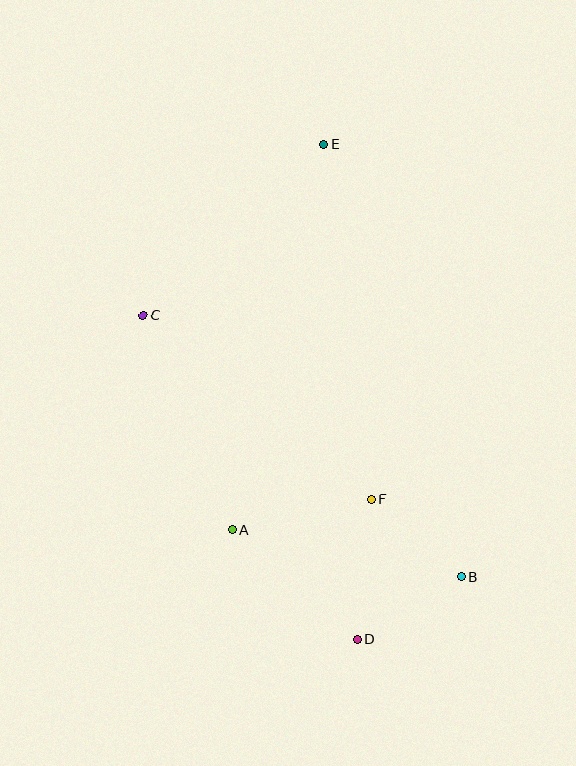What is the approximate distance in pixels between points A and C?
The distance between A and C is approximately 233 pixels.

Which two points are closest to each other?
Points B and F are closest to each other.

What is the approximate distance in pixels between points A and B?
The distance between A and B is approximately 234 pixels.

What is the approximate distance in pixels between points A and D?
The distance between A and D is approximately 166 pixels.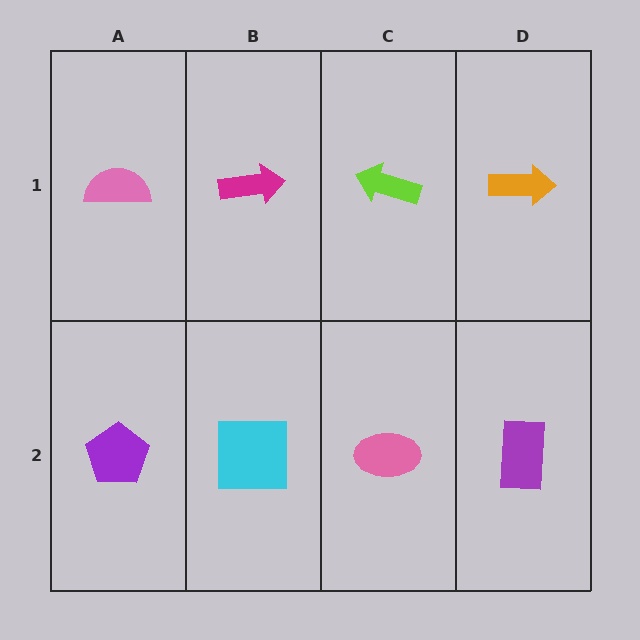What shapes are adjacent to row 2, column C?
A lime arrow (row 1, column C), a cyan square (row 2, column B), a purple rectangle (row 2, column D).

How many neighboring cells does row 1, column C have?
3.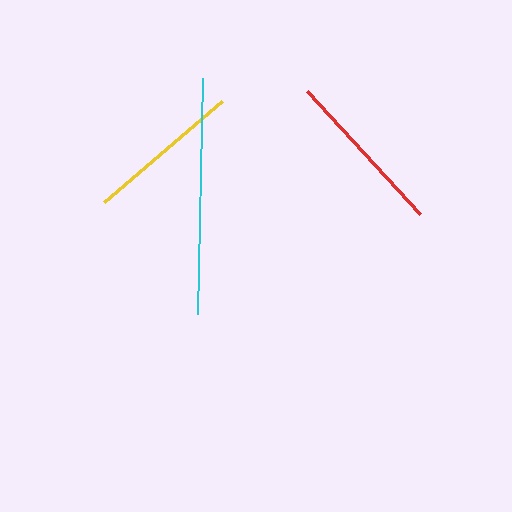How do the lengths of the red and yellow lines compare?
The red and yellow lines are approximately the same length.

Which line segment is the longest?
The cyan line is the longest at approximately 236 pixels.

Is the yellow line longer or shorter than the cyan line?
The cyan line is longer than the yellow line.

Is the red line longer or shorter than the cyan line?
The cyan line is longer than the red line.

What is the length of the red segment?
The red segment is approximately 168 pixels long.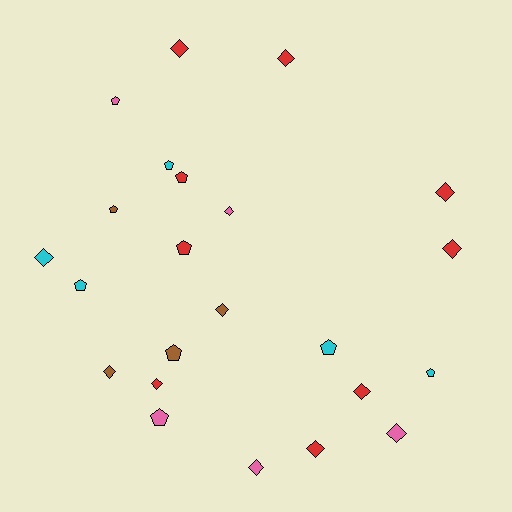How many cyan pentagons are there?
There are 4 cyan pentagons.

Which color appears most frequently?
Red, with 9 objects.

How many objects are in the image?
There are 23 objects.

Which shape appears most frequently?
Diamond, with 13 objects.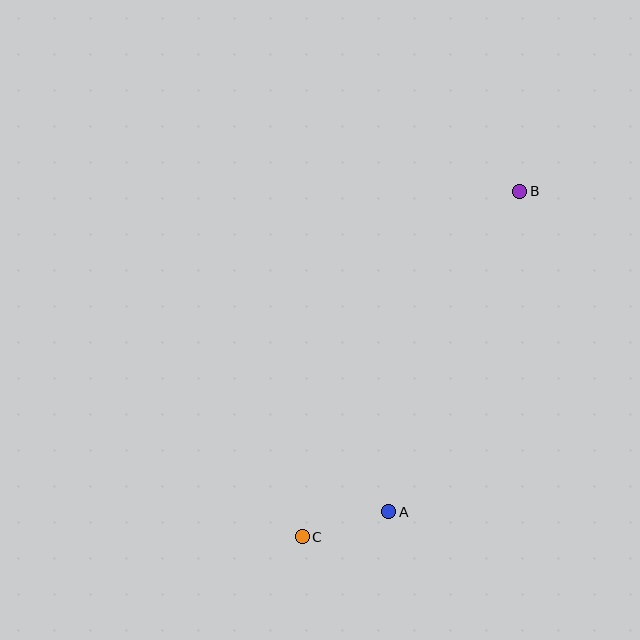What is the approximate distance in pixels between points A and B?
The distance between A and B is approximately 346 pixels.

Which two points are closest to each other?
Points A and C are closest to each other.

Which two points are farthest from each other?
Points B and C are farthest from each other.